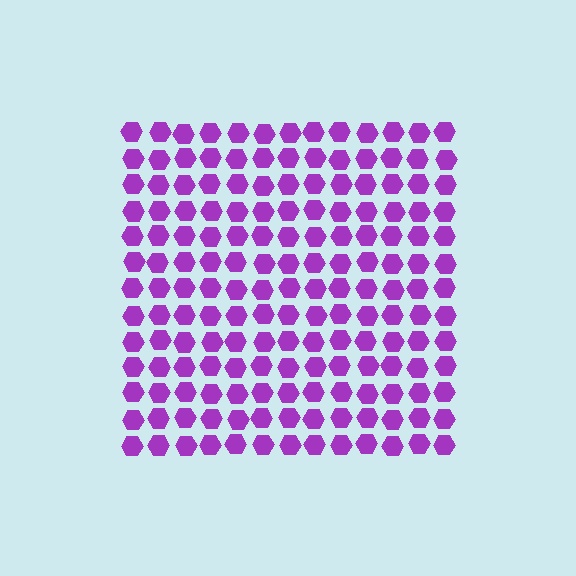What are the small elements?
The small elements are hexagons.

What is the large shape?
The large shape is a square.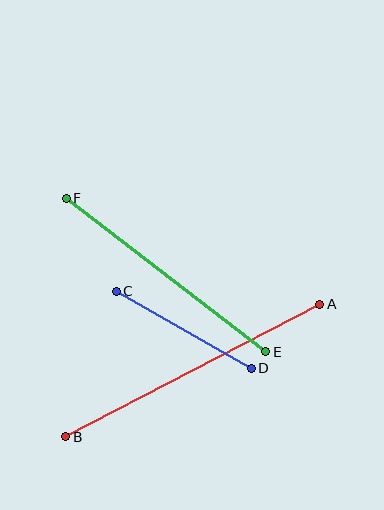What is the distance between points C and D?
The distance is approximately 156 pixels.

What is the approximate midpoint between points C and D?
The midpoint is at approximately (184, 330) pixels.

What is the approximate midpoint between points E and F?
The midpoint is at approximately (166, 275) pixels.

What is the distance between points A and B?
The distance is approximately 287 pixels.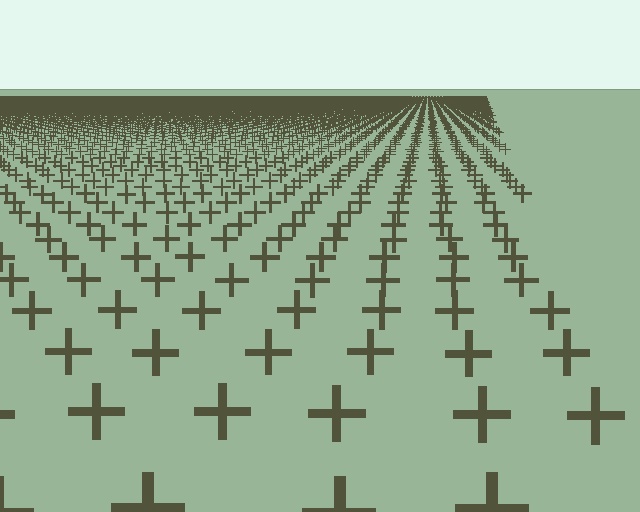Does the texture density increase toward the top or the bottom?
Density increases toward the top.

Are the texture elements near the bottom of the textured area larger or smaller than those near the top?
Larger. Near the bottom, elements are closer to the viewer and appear at a bigger on-screen size.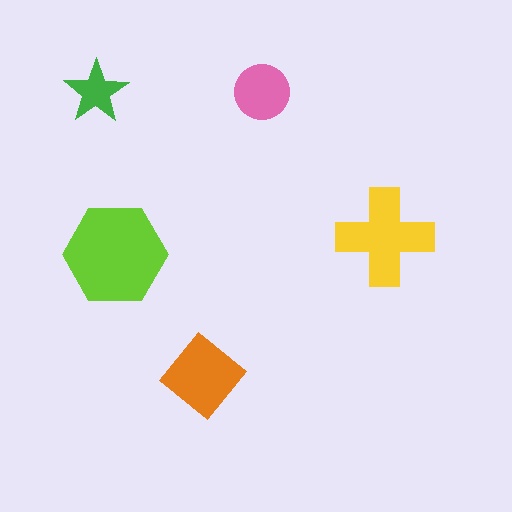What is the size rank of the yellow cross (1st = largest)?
2nd.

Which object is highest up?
The pink circle is topmost.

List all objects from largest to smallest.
The lime hexagon, the yellow cross, the orange diamond, the pink circle, the green star.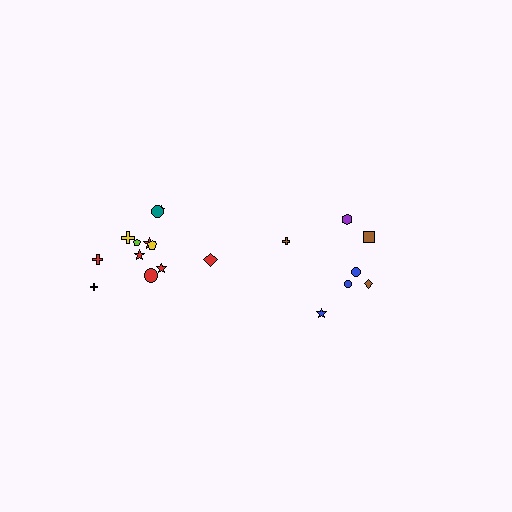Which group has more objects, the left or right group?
The left group.